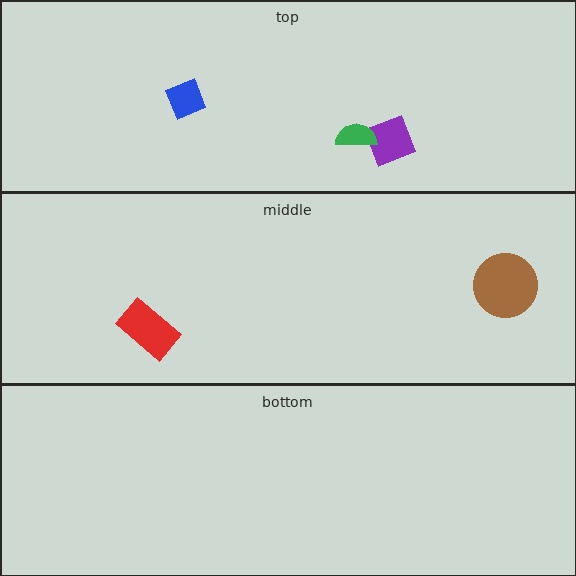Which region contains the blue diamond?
The top region.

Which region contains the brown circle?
The middle region.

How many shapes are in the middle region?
2.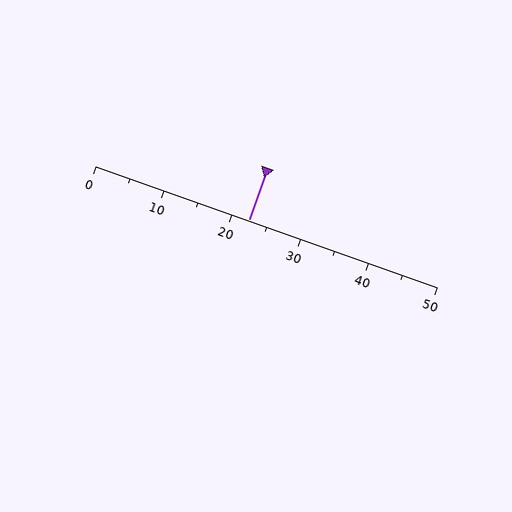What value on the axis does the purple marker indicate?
The marker indicates approximately 22.5.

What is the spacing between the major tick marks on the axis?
The major ticks are spaced 10 apart.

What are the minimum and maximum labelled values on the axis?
The axis runs from 0 to 50.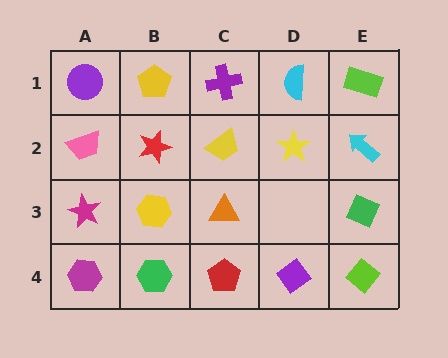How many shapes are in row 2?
5 shapes.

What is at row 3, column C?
An orange triangle.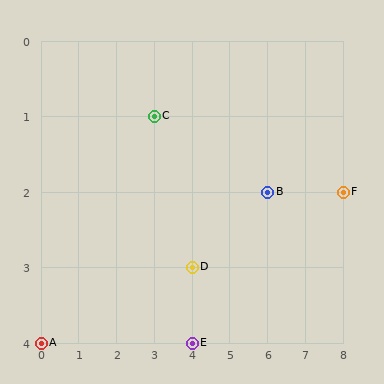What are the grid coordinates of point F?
Point F is at grid coordinates (8, 2).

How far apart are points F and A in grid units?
Points F and A are 8 columns and 2 rows apart (about 8.2 grid units diagonally).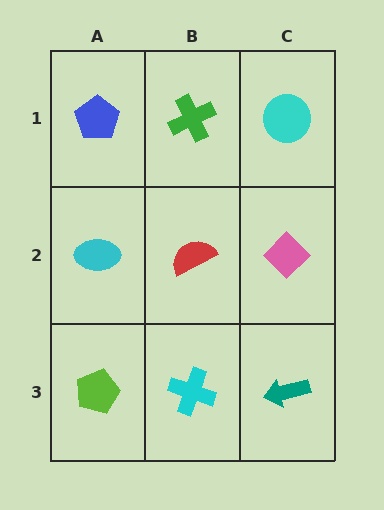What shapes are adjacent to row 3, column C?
A pink diamond (row 2, column C), a cyan cross (row 3, column B).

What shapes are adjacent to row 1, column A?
A cyan ellipse (row 2, column A), a green cross (row 1, column B).